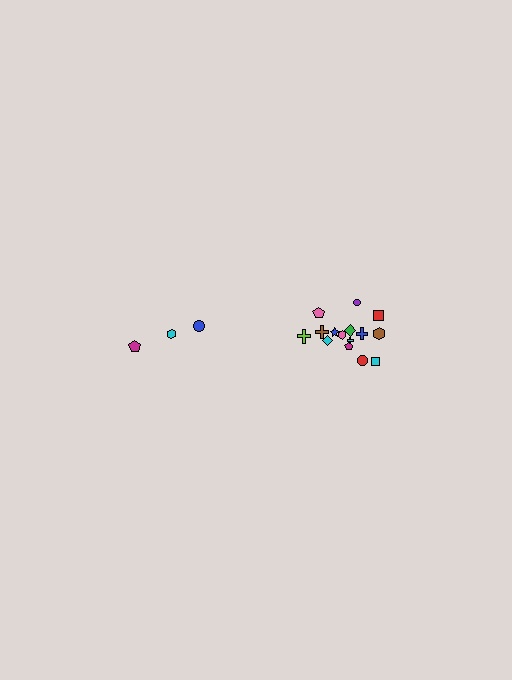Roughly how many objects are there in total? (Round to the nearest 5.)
Roughly 20 objects in total.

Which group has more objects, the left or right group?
The right group.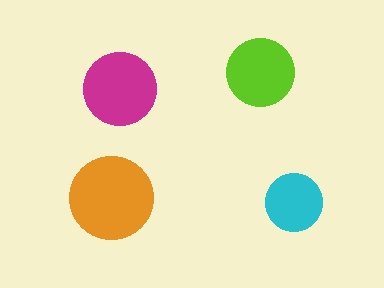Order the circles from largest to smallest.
the orange one, the magenta one, the lime one, the cyan one.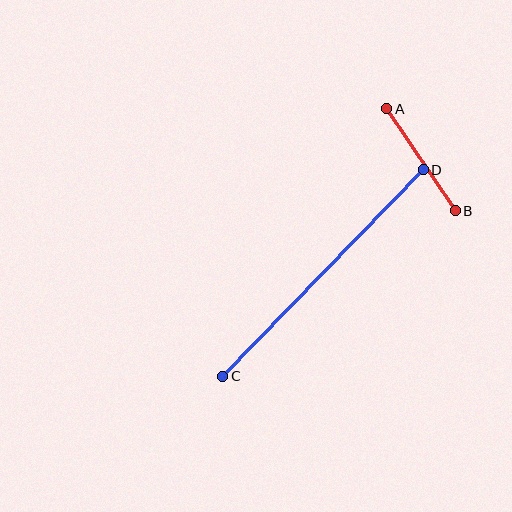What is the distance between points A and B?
The distance is approximately 123 pixels.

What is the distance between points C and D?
The distance is approximately 288 pixels.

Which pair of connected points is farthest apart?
Points C and D are farthest apart.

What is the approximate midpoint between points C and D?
The midpoint is at approximately (323, 273) pixels.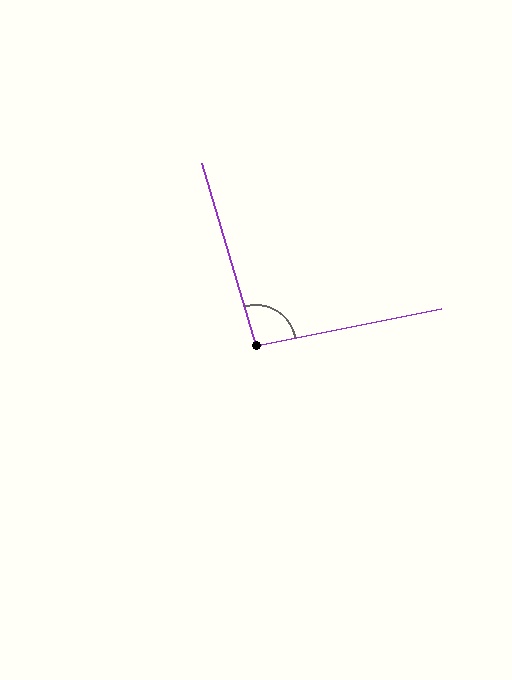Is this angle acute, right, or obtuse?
It is obtuse.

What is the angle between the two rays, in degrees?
Approximately 95 degrees.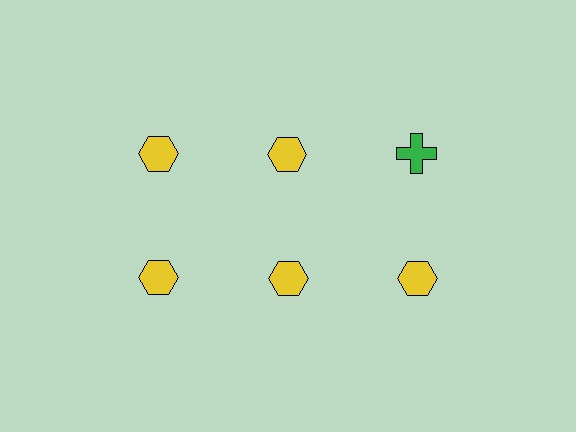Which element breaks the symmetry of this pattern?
The green cross in the top row, center column breaks the symmetry. All other shapes are yellow hexagons.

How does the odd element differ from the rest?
It differs in both color (green instead of yellow) and shape (cross instead of hexagon).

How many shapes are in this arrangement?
There are 6 shapes arranged in a grid pattern.